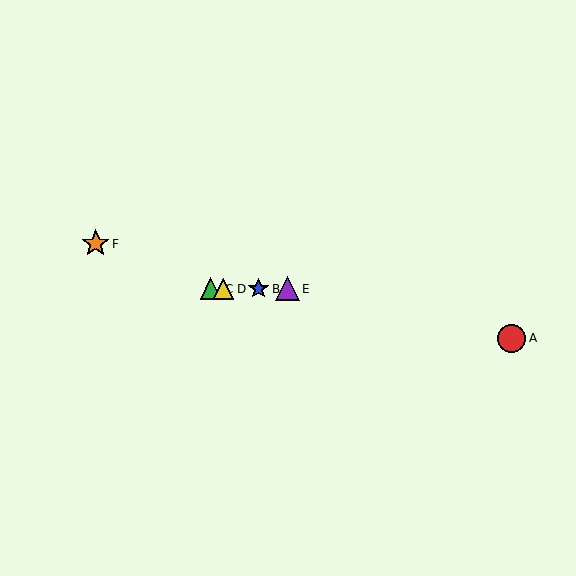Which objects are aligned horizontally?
Objects B, C, D, E are aligned horizontally.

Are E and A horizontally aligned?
No, E is at y≈289 and A is at y≈338.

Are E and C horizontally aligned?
Yes, both are at y≈289.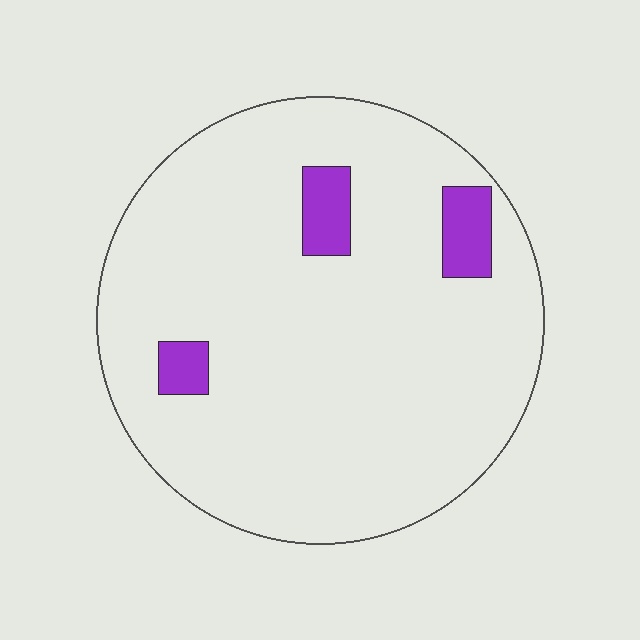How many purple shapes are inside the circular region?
3.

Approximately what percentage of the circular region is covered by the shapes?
Approximately 5%.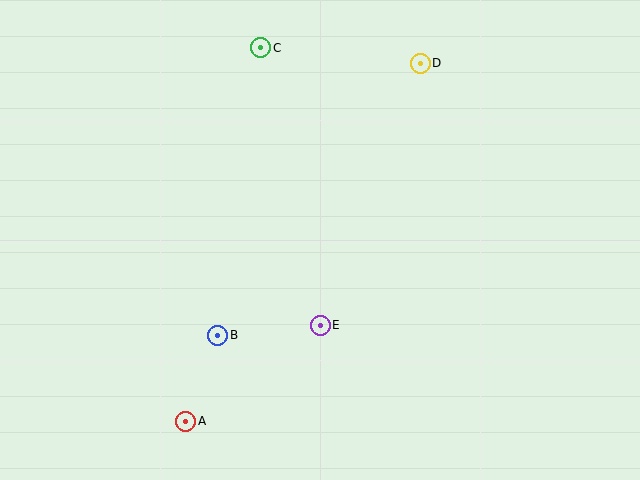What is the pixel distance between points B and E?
The distance between B and E is 103 pixels.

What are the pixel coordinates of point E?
Point E is at (320, 325).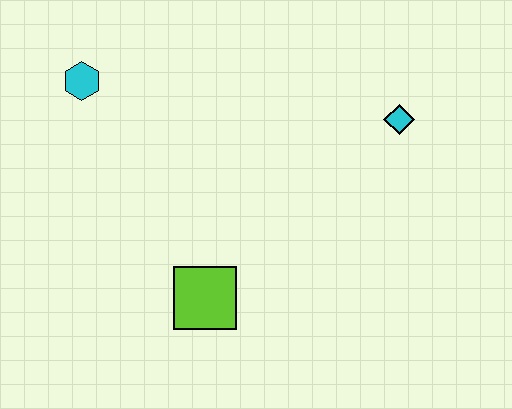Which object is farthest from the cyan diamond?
The cyan hexagon is farthest from the cyan diamond.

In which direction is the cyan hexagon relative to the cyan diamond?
The cyan hexagon is to the left of the cyan diamond.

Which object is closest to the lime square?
The cyan hexagon is closest to the lime square.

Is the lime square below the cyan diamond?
Yes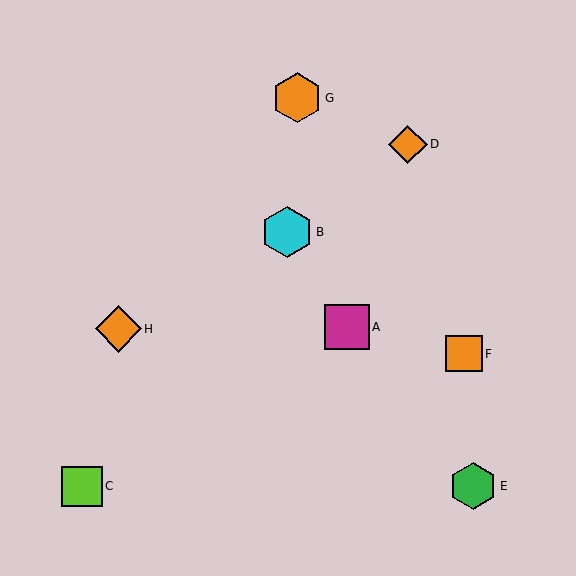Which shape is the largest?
The cyan hexagon (labeled B) is the largest.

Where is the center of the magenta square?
The center of the magenta square is at (347, 327).